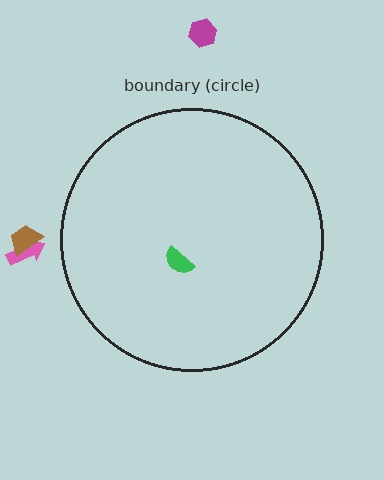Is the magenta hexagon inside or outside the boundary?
Outside.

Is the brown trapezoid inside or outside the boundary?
Outside.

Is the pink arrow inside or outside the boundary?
Outside.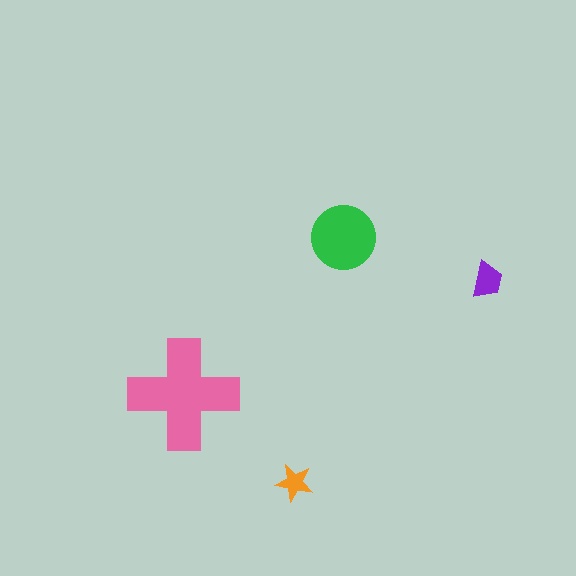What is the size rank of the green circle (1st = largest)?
2nd.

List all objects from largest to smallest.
The pink cross, the green circle, the purple trapezoid, the orange star.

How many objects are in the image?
There are 4 objects in the image.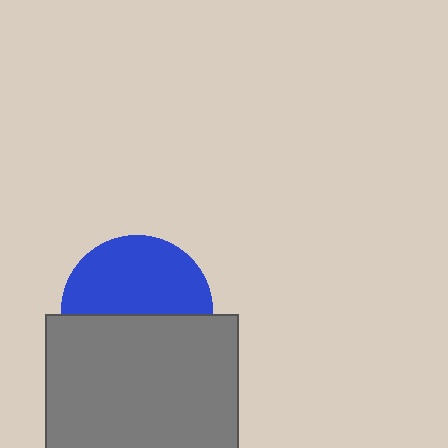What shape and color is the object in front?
The object in front is a gray square.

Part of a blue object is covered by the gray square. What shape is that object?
It is a circle.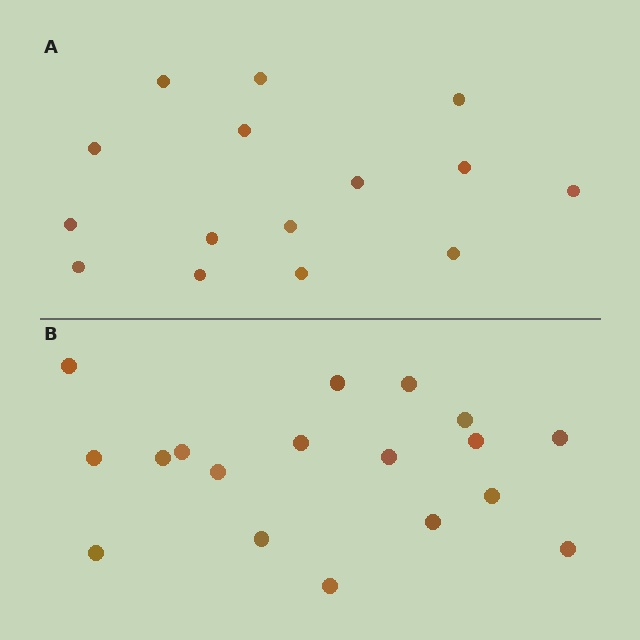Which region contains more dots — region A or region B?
Region B (the bottom region) has more dots.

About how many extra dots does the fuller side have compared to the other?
Region B has just a few more — roughly 2 or 3 more dots than region A.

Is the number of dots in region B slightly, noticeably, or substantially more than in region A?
Region B has only slightly more — the two regions are fairly close. The ratio is roughly 1.2 to 1.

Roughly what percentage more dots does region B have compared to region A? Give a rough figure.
About 20% more.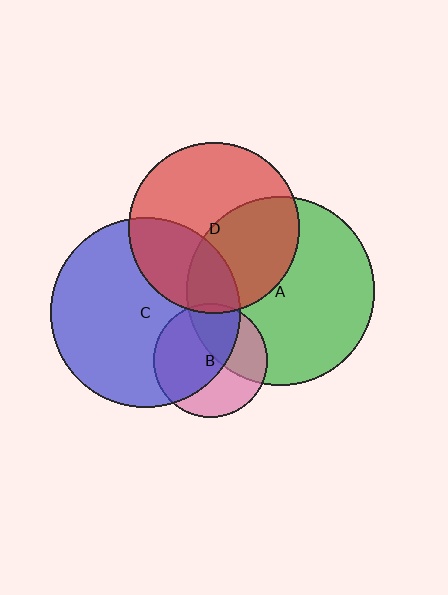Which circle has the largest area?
Circle C (blue).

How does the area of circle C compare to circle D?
Approximately 1.2 times.